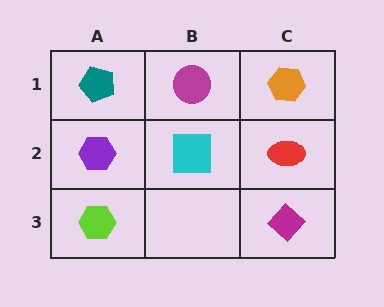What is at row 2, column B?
A cyan square.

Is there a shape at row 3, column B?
No, that cell is empty.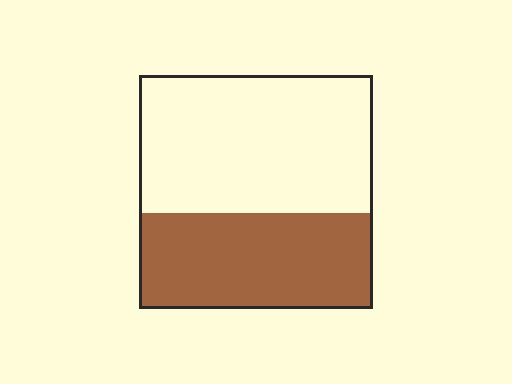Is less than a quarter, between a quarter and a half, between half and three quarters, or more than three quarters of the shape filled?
Between a quarter and a half.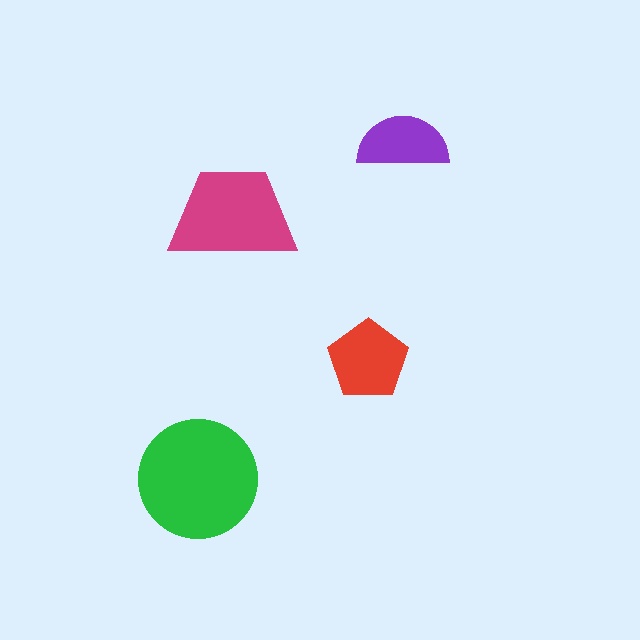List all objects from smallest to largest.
The purple semicircle, the red pentagon, the magenta trapezoid, the green circle.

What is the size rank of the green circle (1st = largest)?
1st.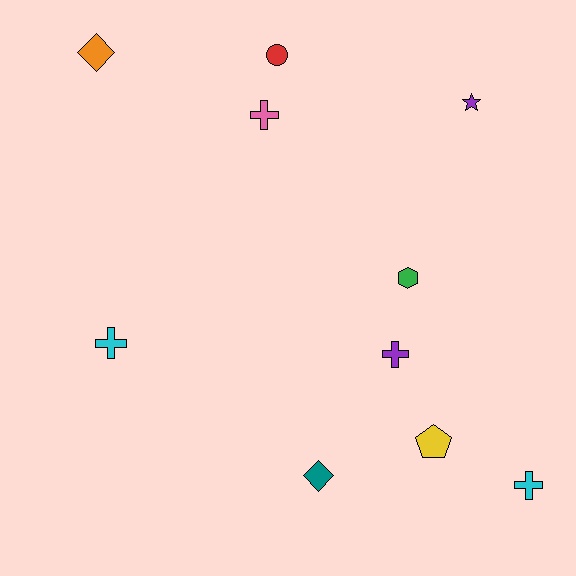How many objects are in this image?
There are 10 objects.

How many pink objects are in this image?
There is 1 pink object.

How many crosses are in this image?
There are 4 crosses.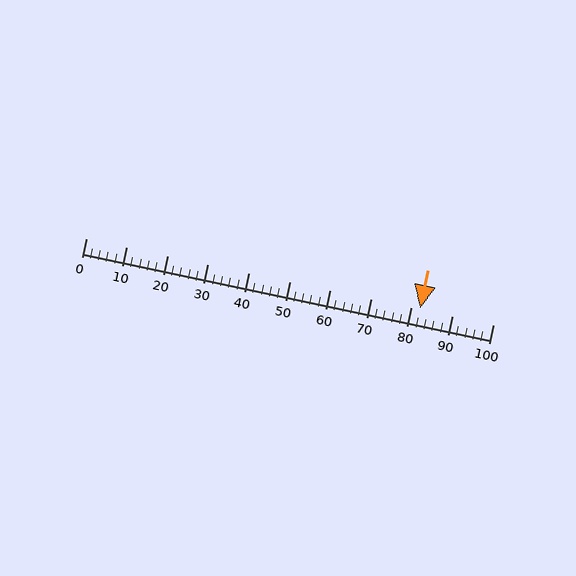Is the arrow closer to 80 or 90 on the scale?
The arrow is closer to 80.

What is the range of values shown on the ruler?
The ruler shows values from 0 to 100.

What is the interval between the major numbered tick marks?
The major tick marks are spaced 10 units apart.